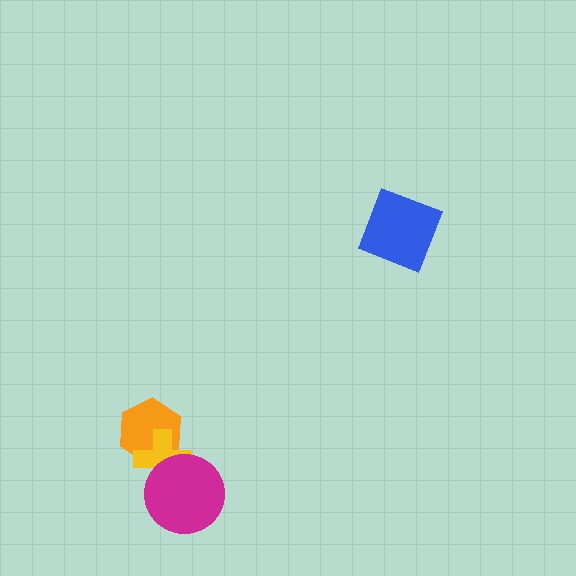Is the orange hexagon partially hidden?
Yes, it is partially covered by another shape.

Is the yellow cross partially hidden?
Yes, it is partially covered by another shape.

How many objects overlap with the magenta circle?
1 object overlaps with the magenta circle.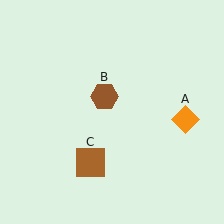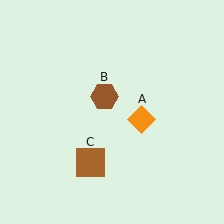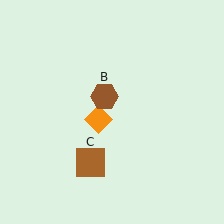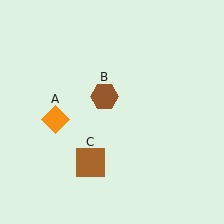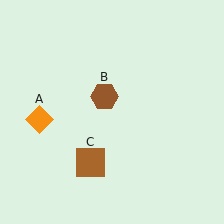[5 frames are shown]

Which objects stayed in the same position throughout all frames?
Brown hexagon (object B) and brown square (object C) remained stationary.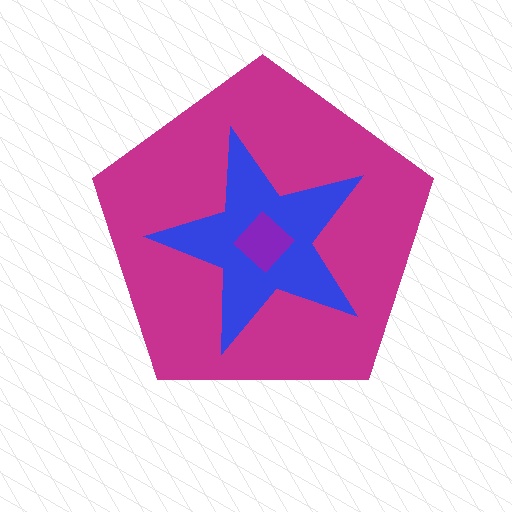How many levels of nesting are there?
3.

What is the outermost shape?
The magenta pentagon.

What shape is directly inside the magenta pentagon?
The blue star.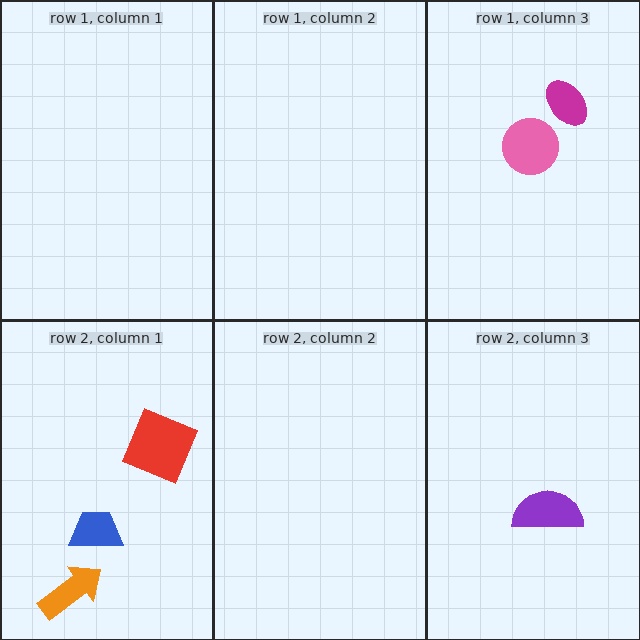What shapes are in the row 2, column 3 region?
The purple semicircle.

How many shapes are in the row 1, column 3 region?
2.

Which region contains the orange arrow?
The row 2, column 1 region.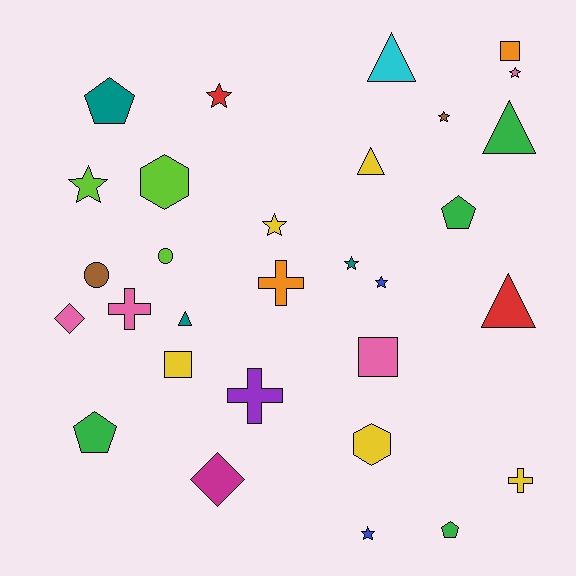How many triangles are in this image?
There are 5 triangles.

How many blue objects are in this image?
There are 2 blue objects.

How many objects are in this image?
There are 30 objects.